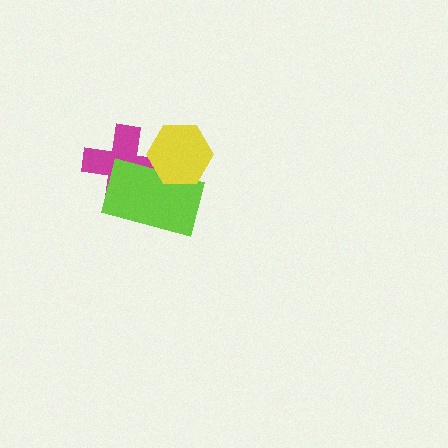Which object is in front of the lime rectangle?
The yellow hexagon is in front of the lime rectangle.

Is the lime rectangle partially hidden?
Yes, it is partially covered by another shape.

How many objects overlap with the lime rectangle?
2 objects overlap with the lime rectangle.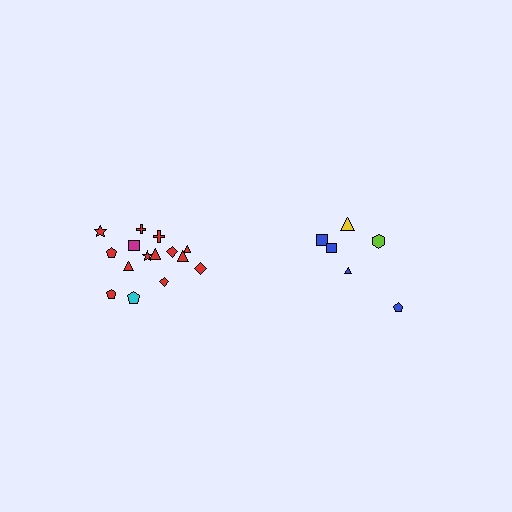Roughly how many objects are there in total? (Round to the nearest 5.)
Roughly 20 objects in total.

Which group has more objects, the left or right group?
The left group.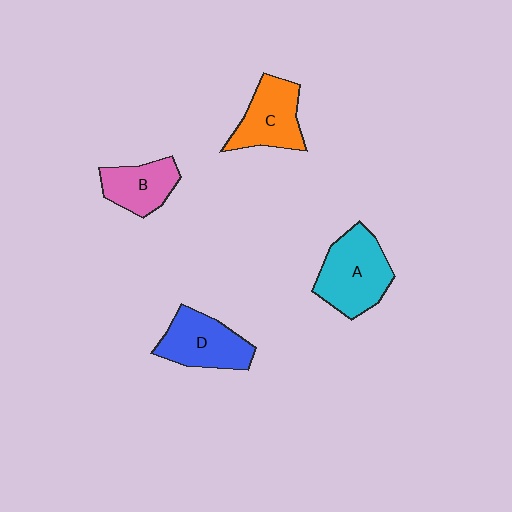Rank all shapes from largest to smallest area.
From largest to smallest: A (cyan), D (blue), C (orange), B (pink).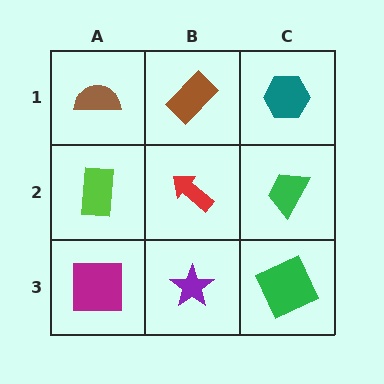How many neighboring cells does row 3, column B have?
3.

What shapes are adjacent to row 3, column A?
A lime rectangle (row 2, column A), a purple star (row 3, column B).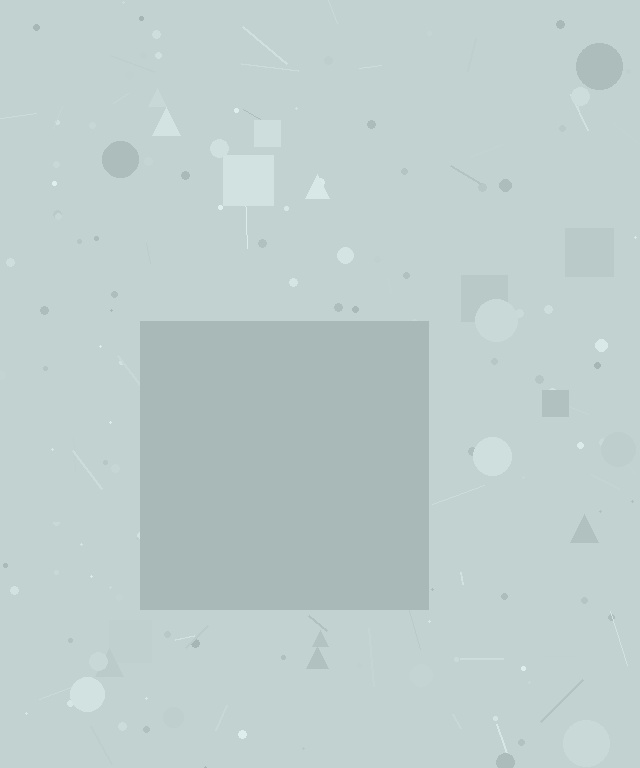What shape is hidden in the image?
A square is hidden in the image.